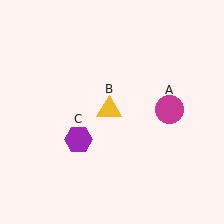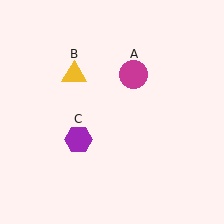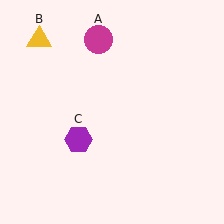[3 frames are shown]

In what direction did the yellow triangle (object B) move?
The yellow triangle (object B) moved up and to the left.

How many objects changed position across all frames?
2 objects changed position: magenta circle (object A), yellow triangle (object B).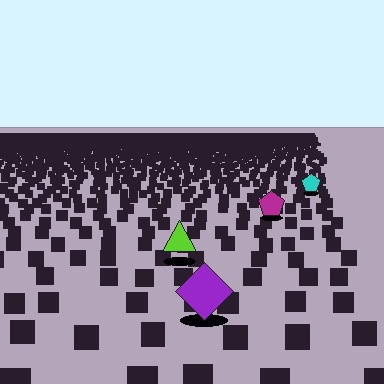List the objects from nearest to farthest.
From nearest to farthest: the purple diamond, the lime triangle, the magenta pentagon, the cyan pentagon.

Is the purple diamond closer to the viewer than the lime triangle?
Yes. The purple diamond is closer — you can tell from the texture gradient: the ground texture is coarser near it.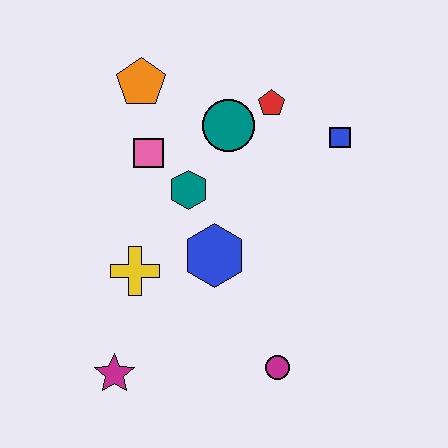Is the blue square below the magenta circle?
No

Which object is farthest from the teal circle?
The magenta star is farthest from the teal circle.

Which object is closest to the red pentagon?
The teal circle is closest to the red pentagon.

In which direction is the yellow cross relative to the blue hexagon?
The yellow cross is to the left of the blue hexagon.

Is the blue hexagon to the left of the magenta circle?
Yes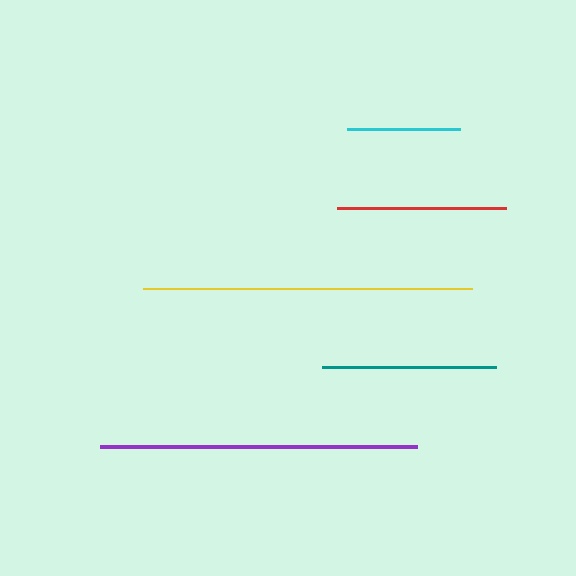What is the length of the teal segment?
The teal segment is approximately 174 pixels long.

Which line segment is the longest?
The yellow line is the longest at approximately 330 pixels.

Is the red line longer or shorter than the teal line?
The teal line is longer than the red line.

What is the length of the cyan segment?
The cyan segment is approximately 113 pixels long.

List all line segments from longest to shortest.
From longest to shortest: yellow, purple, teal, red, cyan.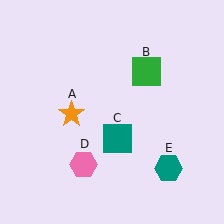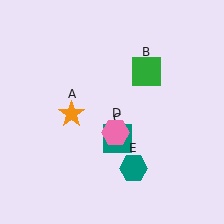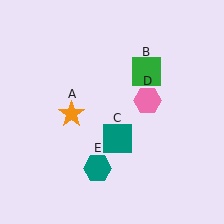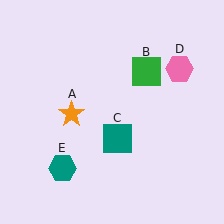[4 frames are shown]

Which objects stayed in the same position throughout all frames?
Orange star (object A) and green square (object B) and teal square (object C) remained stationary.